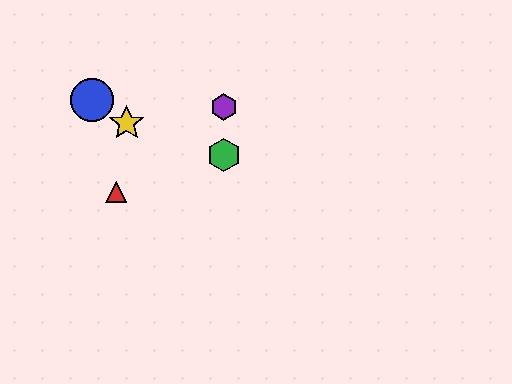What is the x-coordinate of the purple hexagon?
The purple hexagon is at x≈224.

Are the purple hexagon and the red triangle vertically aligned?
No, the purple hexagon is at x≈224 and the red triangle is at x≈116.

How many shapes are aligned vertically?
2 shapes (the green hexagon, the purple hexagon) are aligned vertically.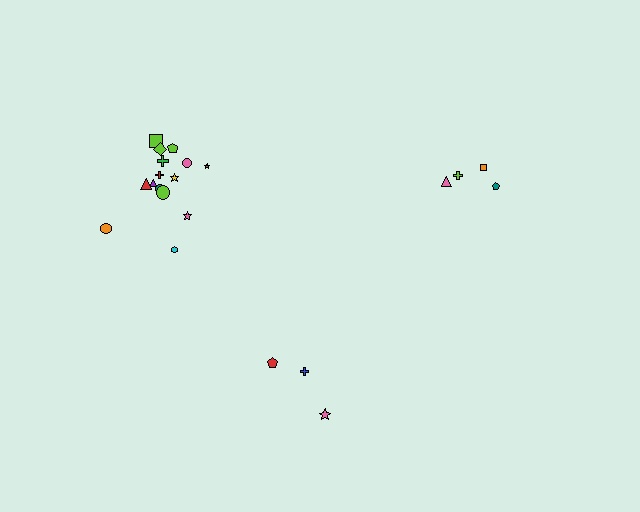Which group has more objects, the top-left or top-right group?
The top-left group.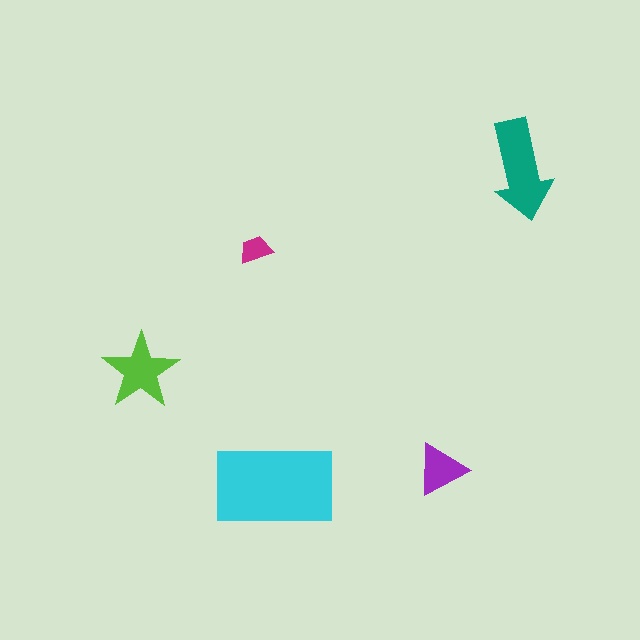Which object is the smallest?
The magenta trapezoid.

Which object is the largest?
The cyan rectangle.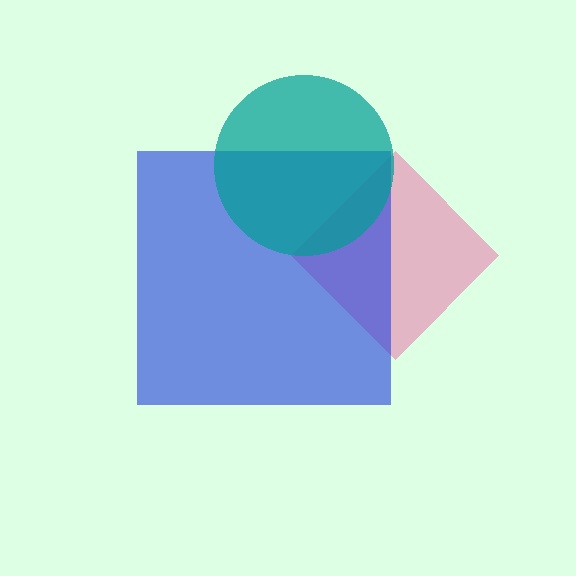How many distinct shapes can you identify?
There are 3 distinct shapes: a pink diamond, a blue square, a teal circle.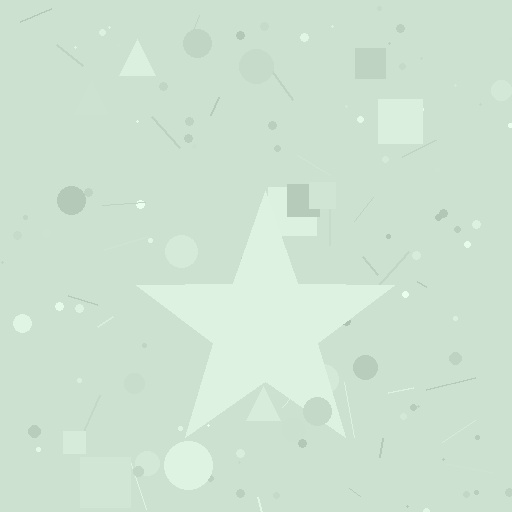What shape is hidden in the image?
A star is hidden in the image.